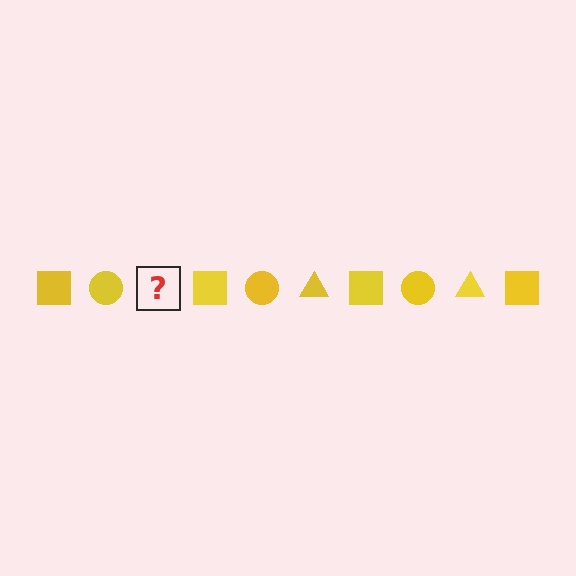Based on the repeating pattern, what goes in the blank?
The blank should be a yellow triangle.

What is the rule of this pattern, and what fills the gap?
The rule is that the pattern cycles through square, circle, triangle shapes in yellow. The gap should be filled with a yellow triangle.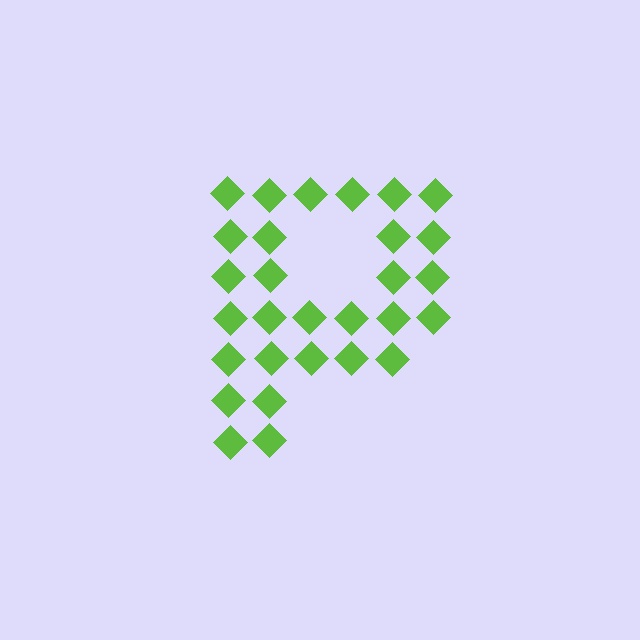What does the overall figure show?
The overall figure shows the letter P.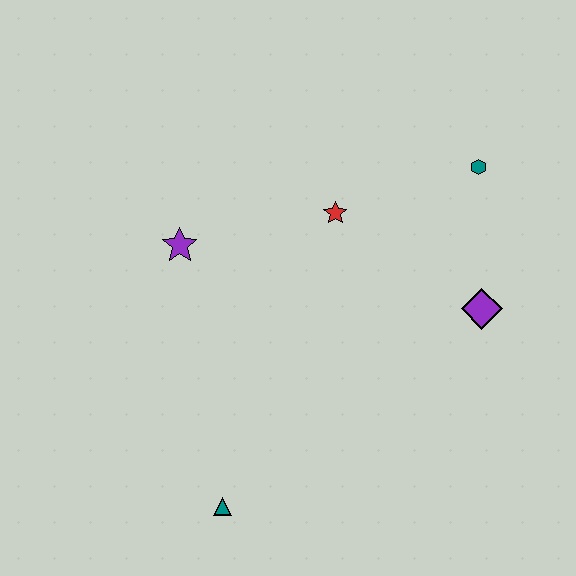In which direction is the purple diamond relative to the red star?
The purple diamond is to the right of the red star.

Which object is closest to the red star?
The teal hexagon is closest to the red star.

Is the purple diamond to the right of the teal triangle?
Yes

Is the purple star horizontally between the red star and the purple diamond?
No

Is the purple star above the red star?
No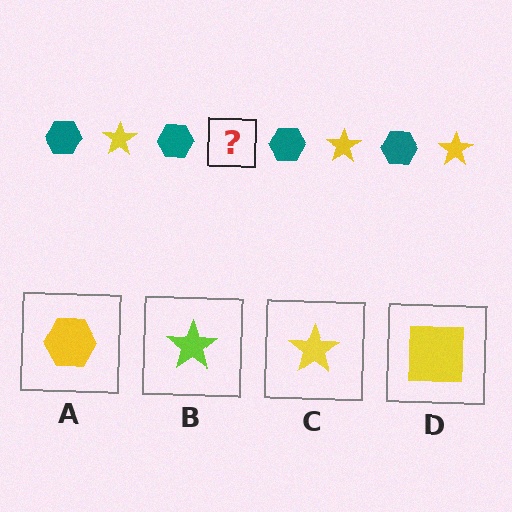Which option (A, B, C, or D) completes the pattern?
C.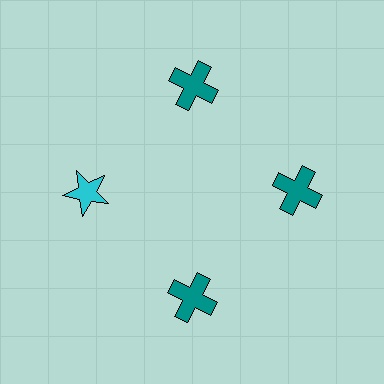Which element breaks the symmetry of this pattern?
The cyan star at roughly the 9 o'clock position breaks the symmetry. All other shapes are teal crosses.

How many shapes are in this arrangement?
There are 4 shapes arranged in a ring pattern.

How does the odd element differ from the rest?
It differs in both color (cyan instead of teal) and shape (star instead of cross).